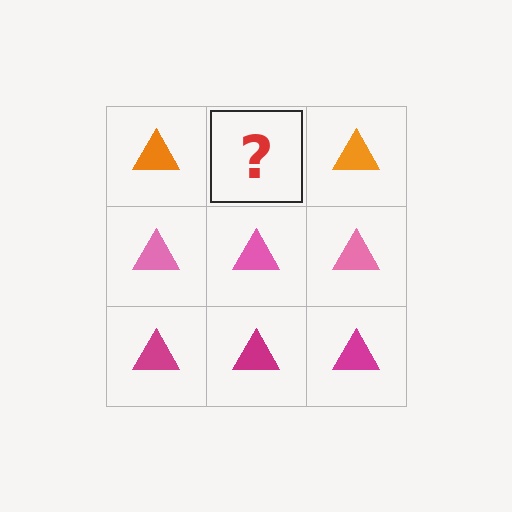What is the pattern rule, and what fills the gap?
The rule is that each row has a consistent color. The gap should be filled with an orange triangle.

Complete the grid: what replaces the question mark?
The question mark should be replaced with an orange triangle.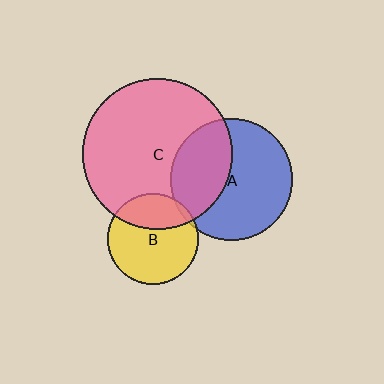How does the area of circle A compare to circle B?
Approximately 1.8 times.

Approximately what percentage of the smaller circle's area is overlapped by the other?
Approximately 40%.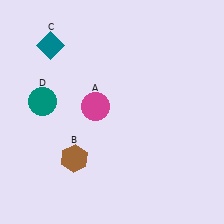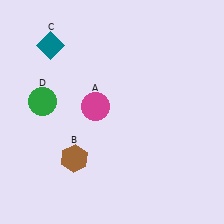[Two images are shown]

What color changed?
The circle (D) changed from teal in Image 1 to green in Image 2.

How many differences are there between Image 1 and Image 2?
There is 1 difference between the two images.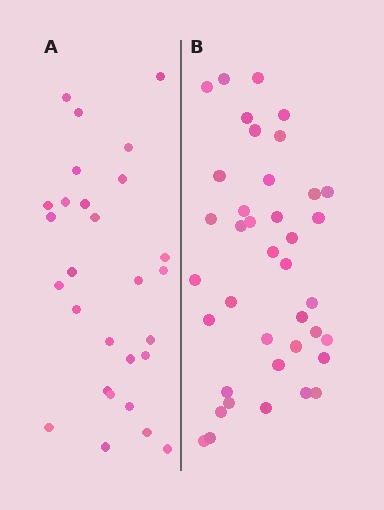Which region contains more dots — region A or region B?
Region B (the right region) has more dots.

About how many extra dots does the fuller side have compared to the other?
Region B has roughly 12 or so more dots than region A.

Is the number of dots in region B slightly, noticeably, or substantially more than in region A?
Region B has noticeably more, but not dramatically so. The ratio is roughly 1.4 to 1.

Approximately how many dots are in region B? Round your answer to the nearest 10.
About 40 dots. (The exact count is 39, which rounds to 40.)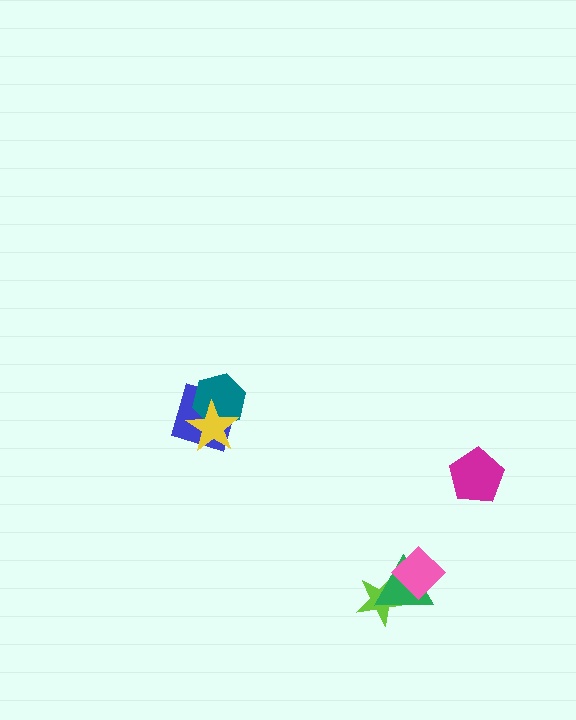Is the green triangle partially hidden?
Yes, it is partially covered by another shape.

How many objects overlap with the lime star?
2 objects overlap with the lime star.